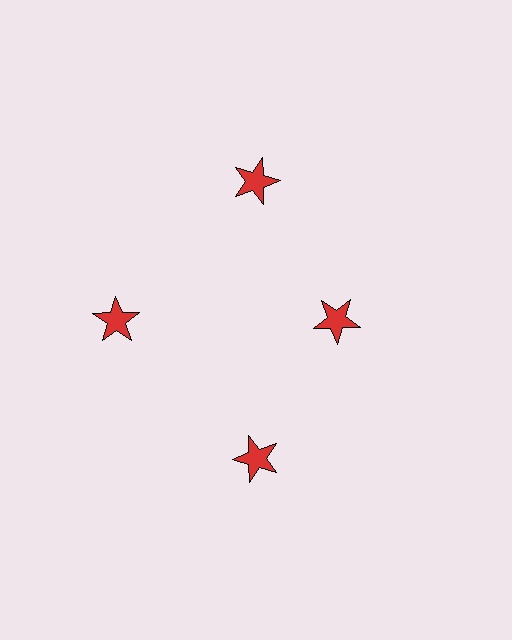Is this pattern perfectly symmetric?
No. The 4 red stars are arranged in a ring, but one element near the 3 o'clock position is pulled inward toward the center, breaking the 4-fold rotational symmetry.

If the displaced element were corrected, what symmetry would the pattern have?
It would have 4-fold rotational symmetry — the pattern would map onto itself every 90 degrees.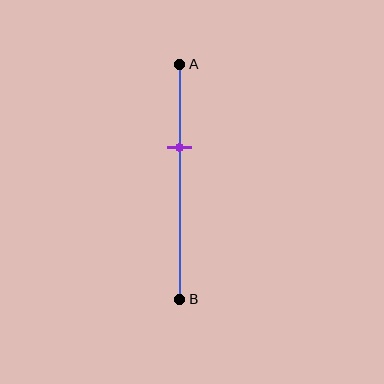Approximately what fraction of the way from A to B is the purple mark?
The purple mark is approximately 35% of the way from A to B.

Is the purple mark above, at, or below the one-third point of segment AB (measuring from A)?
The purple mark is approximately at the one-third point of segment AB.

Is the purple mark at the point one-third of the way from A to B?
Yes, the mark is approximately at the one-third point.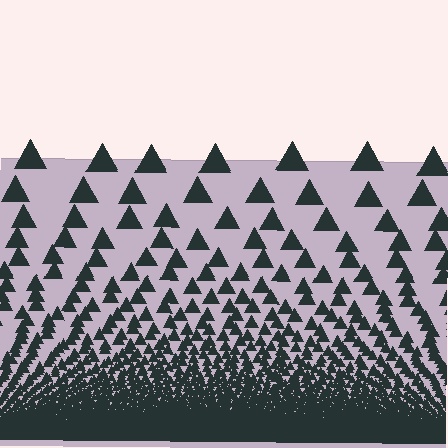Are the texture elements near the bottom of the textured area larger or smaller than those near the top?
Smaller. The gradient is inverted — elements near the bottom are smaller and denser.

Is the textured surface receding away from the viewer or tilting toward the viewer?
The surface appears to tilt toward the viewer. Texture elements get larger and sparser toward the top.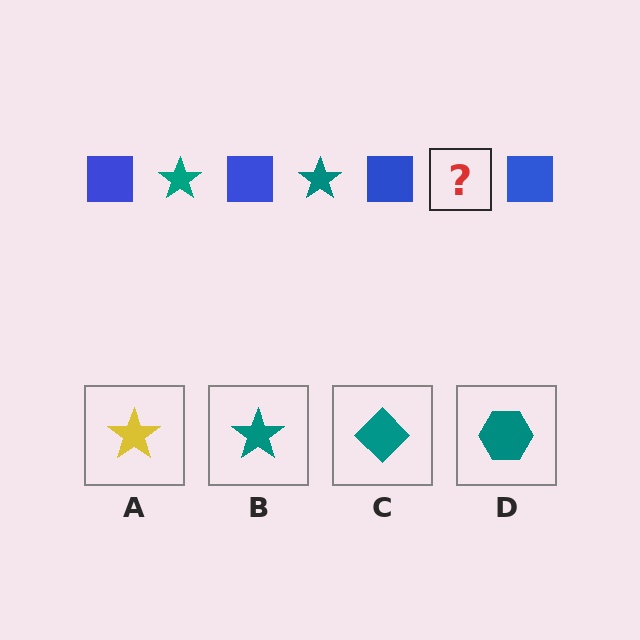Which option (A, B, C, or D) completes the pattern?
B.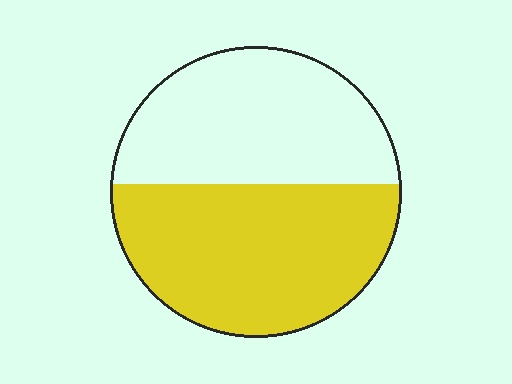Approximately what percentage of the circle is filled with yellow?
Approximately 55%.